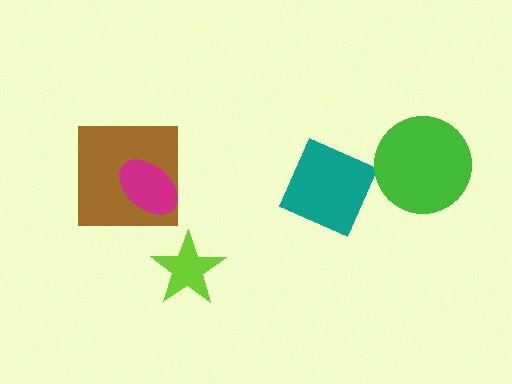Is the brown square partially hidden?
Yes, it is partially covered by another shape.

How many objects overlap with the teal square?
0 objects overlap with the teal square.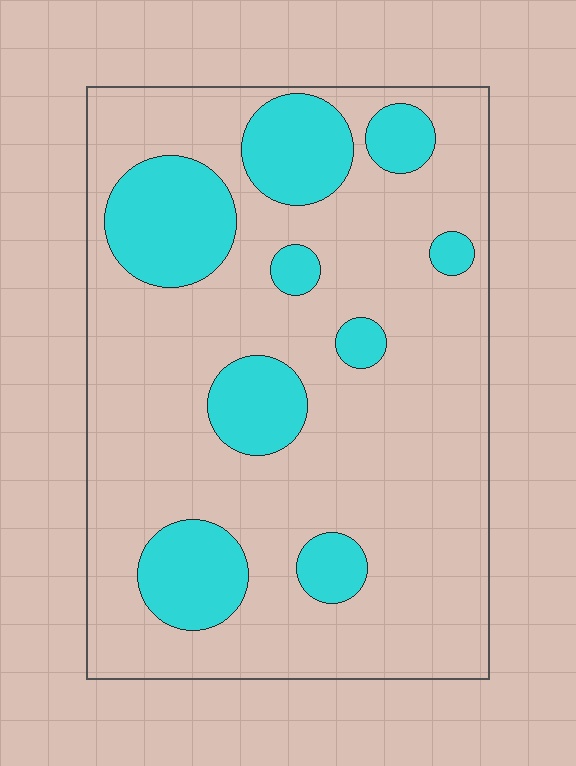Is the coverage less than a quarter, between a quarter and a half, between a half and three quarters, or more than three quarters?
Less than a quarter.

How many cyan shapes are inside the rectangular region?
9.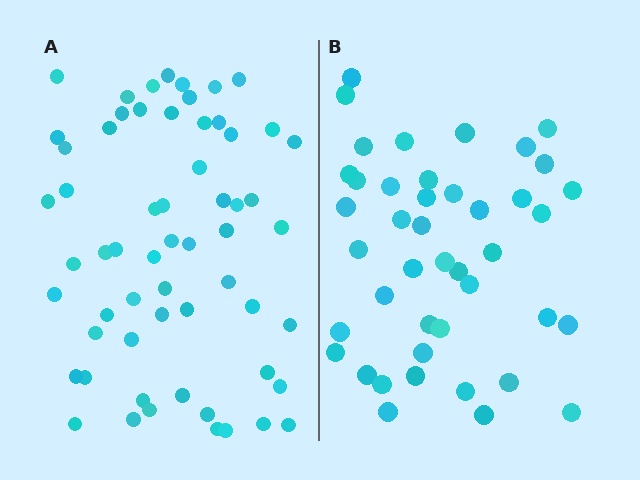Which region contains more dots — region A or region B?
Region A (the left region) has more dots.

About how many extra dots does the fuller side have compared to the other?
Region A has approximately 15 more dots than region B.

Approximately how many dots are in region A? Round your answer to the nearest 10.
About 60 dots.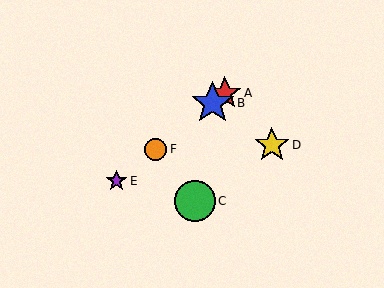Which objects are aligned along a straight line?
Objects A, B, E, F are aligned along a straight line.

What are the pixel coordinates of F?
Object F is at (156, 149).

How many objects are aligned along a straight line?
4 objects (A, B, E, F) are aligned along a straight line.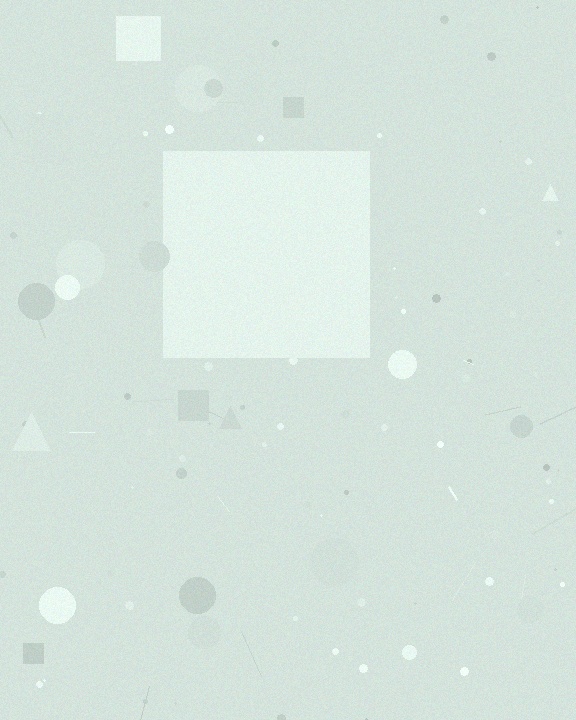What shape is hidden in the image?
A square is hidden in the image.